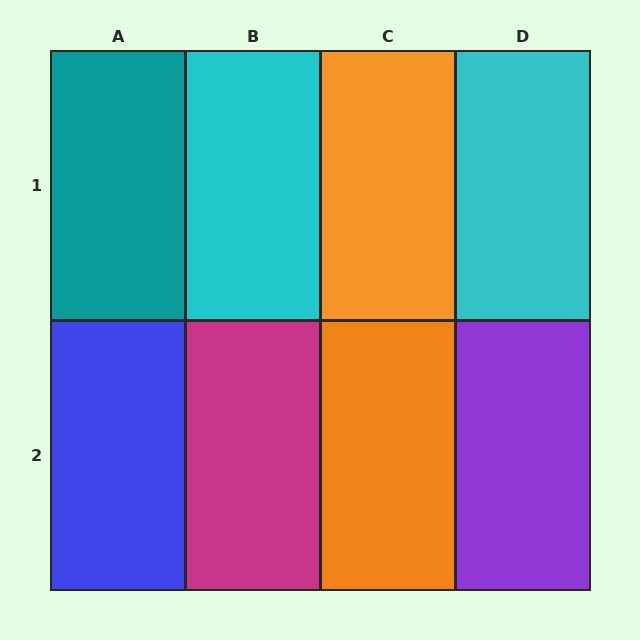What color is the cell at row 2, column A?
Blue.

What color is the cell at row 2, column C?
Orange.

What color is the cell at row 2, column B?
Magenta.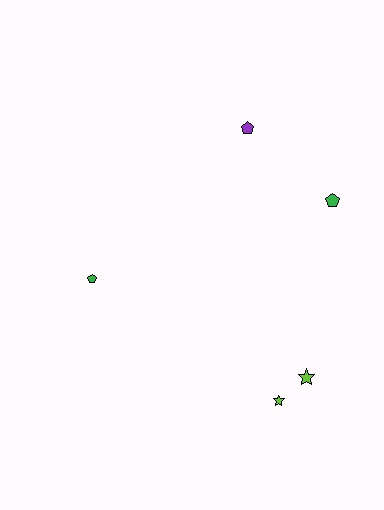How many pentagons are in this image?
There are 3 pentagons.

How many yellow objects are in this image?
There are no yellow objects.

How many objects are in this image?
There are 5 objects.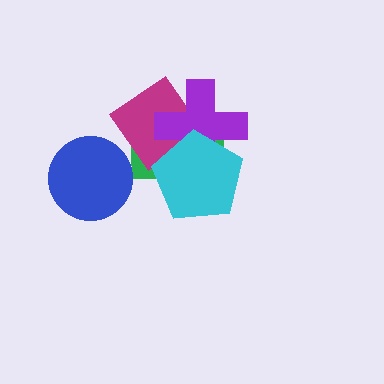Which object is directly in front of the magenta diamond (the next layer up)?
The purple cross is directly in front of the magenta diamond.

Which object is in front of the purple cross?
The cyan pentagon is in front of the purple cross.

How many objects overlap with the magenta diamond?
3 objects overlap with the magenta diamond.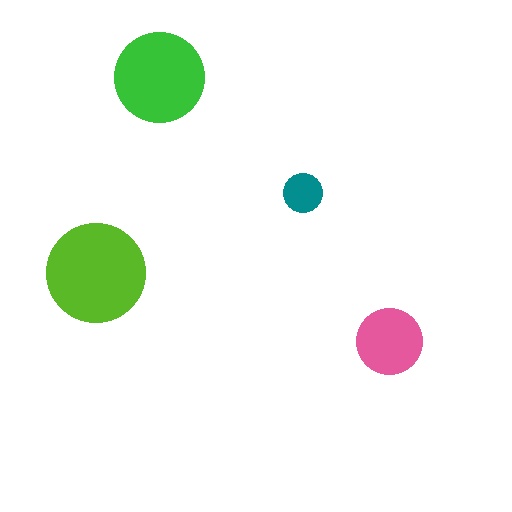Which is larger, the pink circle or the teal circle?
The pink one.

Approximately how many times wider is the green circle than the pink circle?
About 1.5 times wider.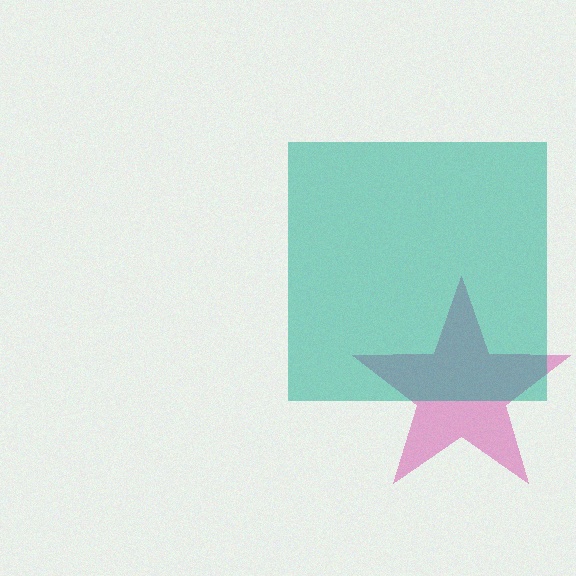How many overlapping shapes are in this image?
There are 2 overlapping shapes in the image.